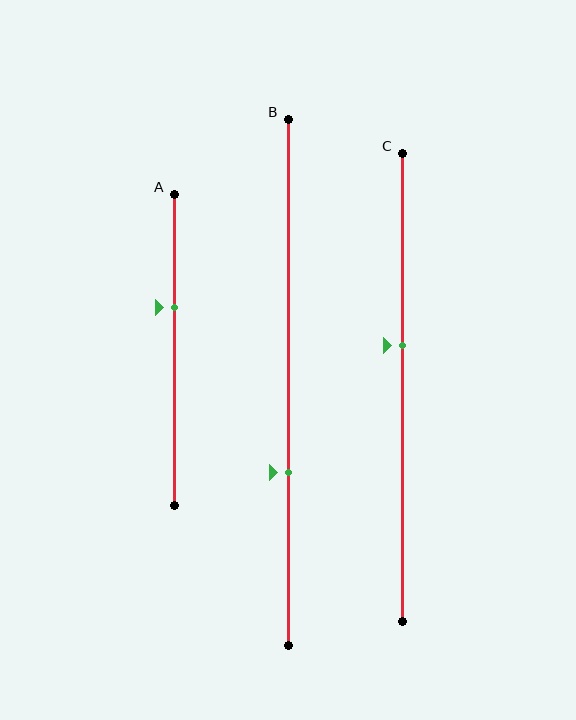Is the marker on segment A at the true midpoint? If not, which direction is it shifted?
No, the marker on segment A is shifted upward by about 14% of the segment length.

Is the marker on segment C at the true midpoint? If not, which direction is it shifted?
No, the marker on segment C is shifted upward by about 9% of the segment length.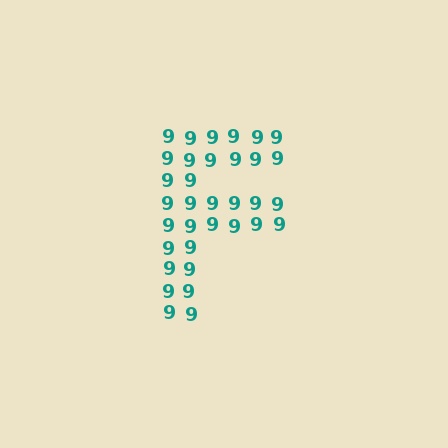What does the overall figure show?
The overall figure shows the letter F.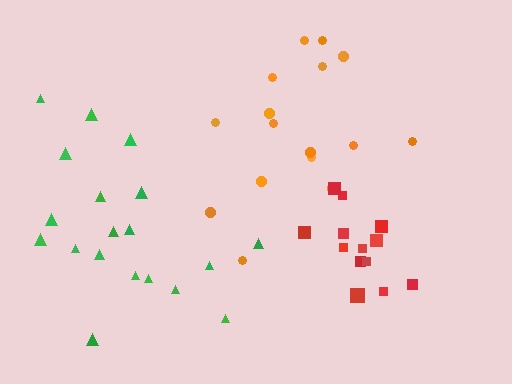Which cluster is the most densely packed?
Red.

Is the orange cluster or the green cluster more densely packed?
Green.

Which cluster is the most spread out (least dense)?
Orange.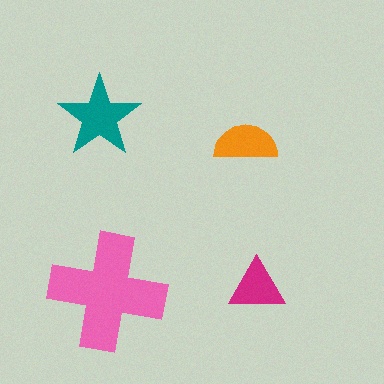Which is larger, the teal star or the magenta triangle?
The teal star.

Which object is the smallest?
The magenta triangle.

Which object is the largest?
The pink cross.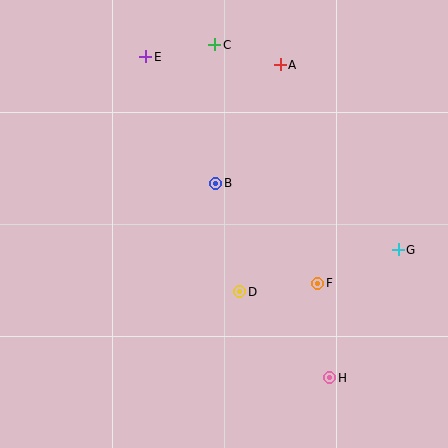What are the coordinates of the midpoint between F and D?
The midpoint between F and D is at (279, 288).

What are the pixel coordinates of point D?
Point D is at (240, 292).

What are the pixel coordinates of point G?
Point G is at (398, 250).